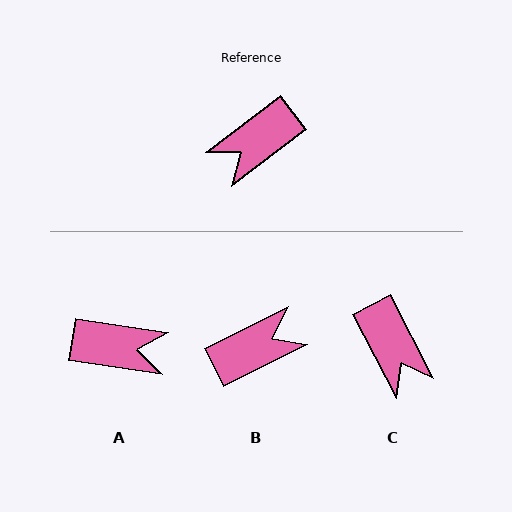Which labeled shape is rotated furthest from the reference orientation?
B, about 169 degrees away.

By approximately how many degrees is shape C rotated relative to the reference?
Approximately 80 degrees counter-clockwise.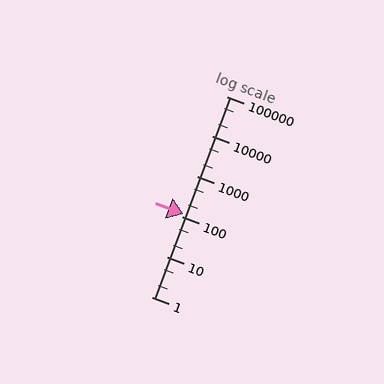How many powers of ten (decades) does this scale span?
The scale spans 5 decades, from 1 to 100000.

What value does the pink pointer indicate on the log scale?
The pointer indicates approximately 120.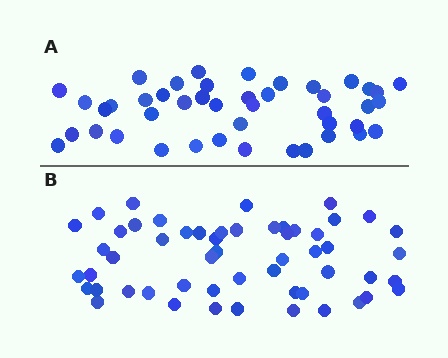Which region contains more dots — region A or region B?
Region B (the bottom region) has more dots.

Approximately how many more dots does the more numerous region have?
Region B has roughly 10 or so more dots than region A.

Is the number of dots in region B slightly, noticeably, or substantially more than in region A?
Region B has only slightly more — the two regions are fairly close. The ratio is roughly 1.2 to 1.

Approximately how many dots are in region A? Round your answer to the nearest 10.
About 40 dots. (The exact count is 44, which rounds to 40.)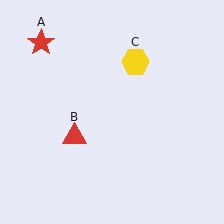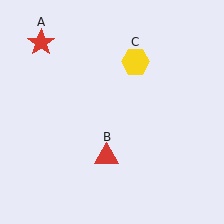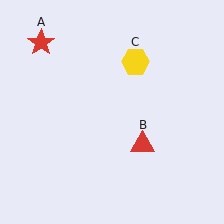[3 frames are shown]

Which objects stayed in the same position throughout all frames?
Red star (object A) and yellow hexagon (object C) remained stationary.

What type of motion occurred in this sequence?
The red triangle (object B) rotated counterclockwise around the center of the scene.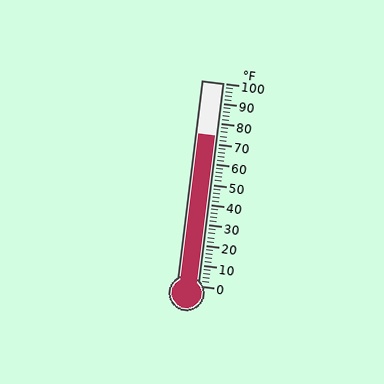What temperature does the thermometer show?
The thermometer shows approximately 74°F.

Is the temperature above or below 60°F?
The temperature is above 60°F.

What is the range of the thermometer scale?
The thermometer scale ranges from 0°F to 100°F.